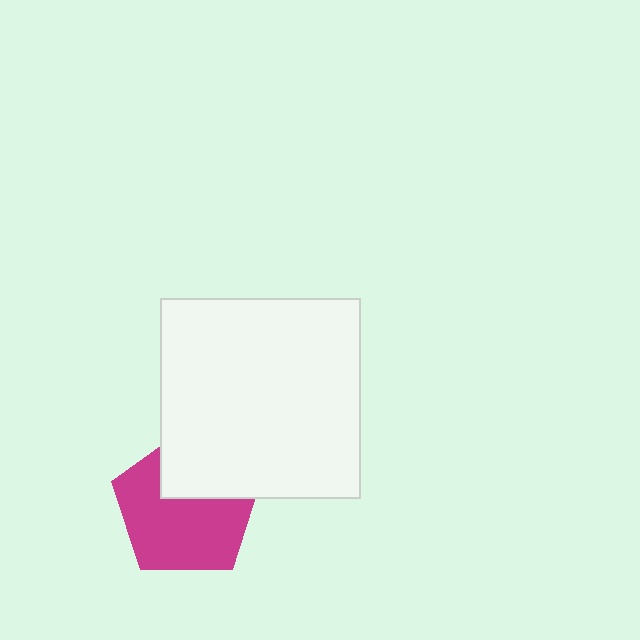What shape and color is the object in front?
The object in front is a white square.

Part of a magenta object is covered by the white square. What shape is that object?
It is a pentagon.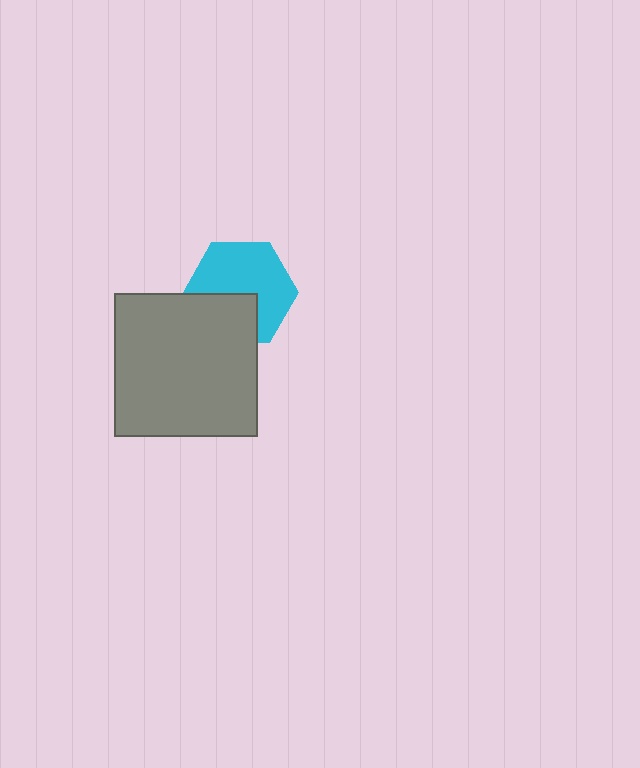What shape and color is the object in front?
The object in front is a gray square.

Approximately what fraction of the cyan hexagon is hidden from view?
Roughly 34% of the cyan hexagon is hidden behind the gray square.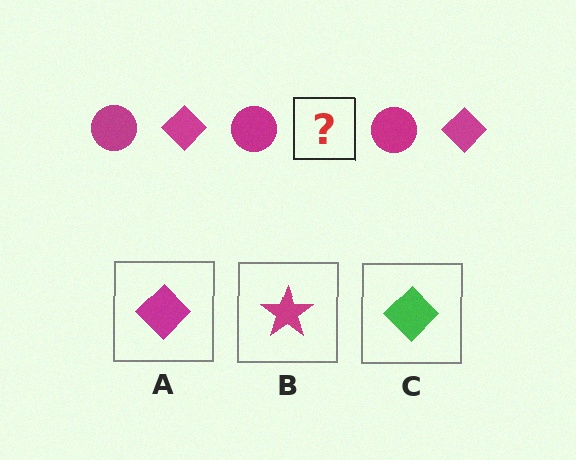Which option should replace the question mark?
Option A.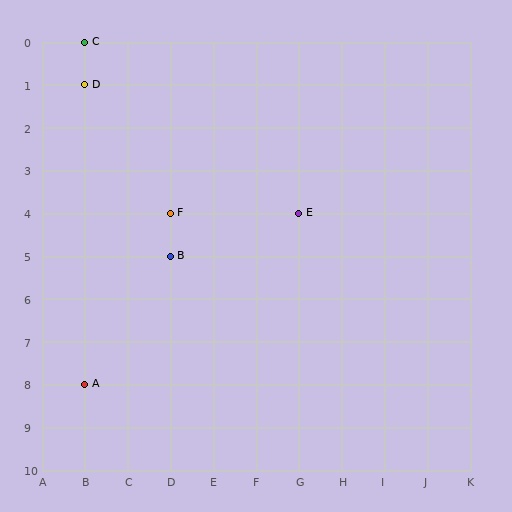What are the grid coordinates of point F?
Point F is at grid coordinates (D, 4).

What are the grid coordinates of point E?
Point E is at grid coordinates (G, 4).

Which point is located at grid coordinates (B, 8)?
Point A is at (B, 8).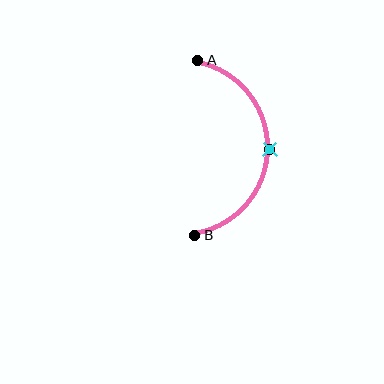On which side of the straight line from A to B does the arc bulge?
The arc bulges to the right of the straight line connecting A and B.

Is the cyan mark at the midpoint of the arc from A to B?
Yes. The cyan mark lies on the arc at equal arc-length from both A and B — it is the arc midpoint.